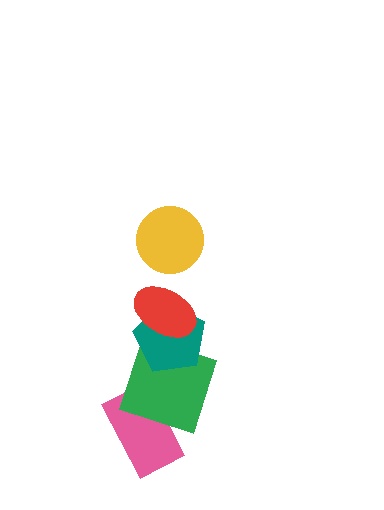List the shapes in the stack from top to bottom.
From top to bottom: the yellow circle, the red ellipse, the teal pentagon, the green square, the pink rectangle.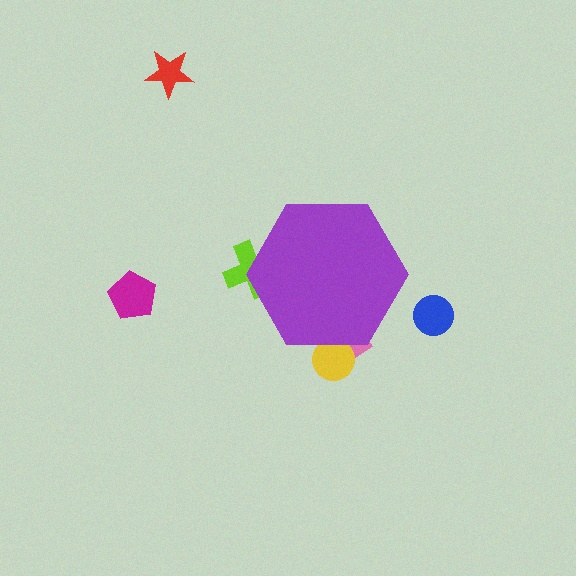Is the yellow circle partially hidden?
Yes, the yellow circle is partially hidden behind the purple hexagon.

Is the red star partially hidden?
No, the red star is fully visible.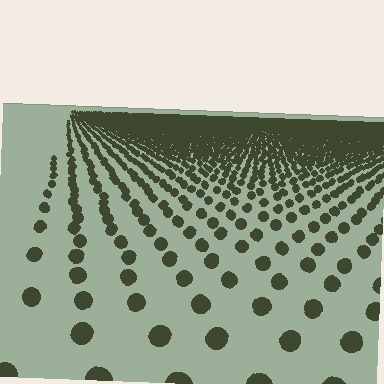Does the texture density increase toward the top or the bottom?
Density increases toward the top.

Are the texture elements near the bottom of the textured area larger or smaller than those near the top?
Larger. Near the bottom, elements are closer to the viewer and appear at a bigger on-screen size.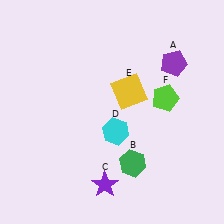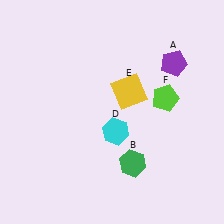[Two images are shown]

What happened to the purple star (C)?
The purple star (C) was removed in Image 2. It was in the bottom-left area of Image 1.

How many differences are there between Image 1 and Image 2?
There is 1 difference between the two images.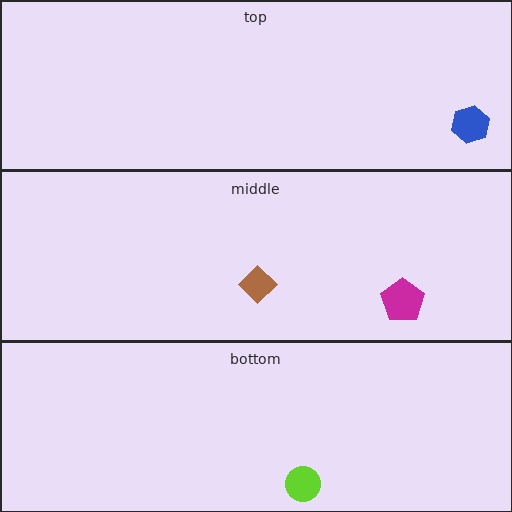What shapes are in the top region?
The blue hexagon.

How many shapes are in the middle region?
2.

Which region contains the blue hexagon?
The top region.